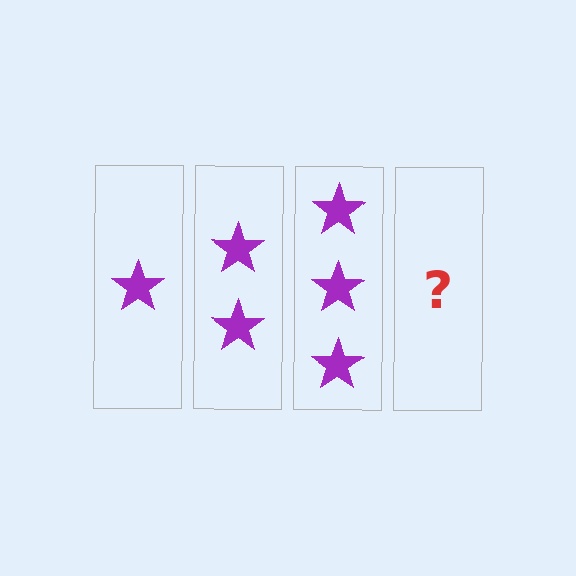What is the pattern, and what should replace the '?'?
The pattern is that each step adds one more star. The '?' should be 4 stars.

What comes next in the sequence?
The next element should be 4 stars.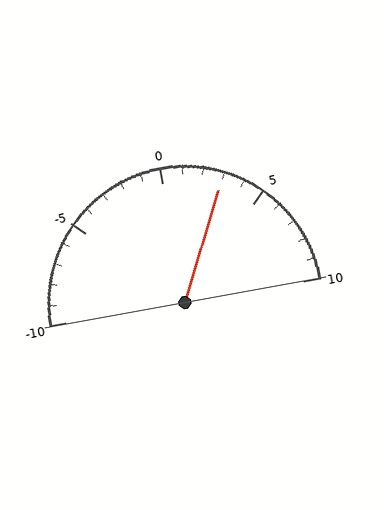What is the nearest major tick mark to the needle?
The nearest major tick mark is 5.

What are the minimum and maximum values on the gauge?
The gauge ranges from -10 to 10.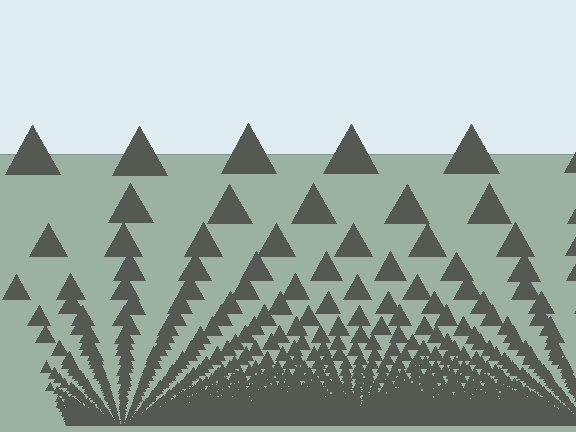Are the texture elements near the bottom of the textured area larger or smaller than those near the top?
Smaller. The gradient is inverted — elements near the bottom are smaller and denser.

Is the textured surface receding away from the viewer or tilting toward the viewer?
The surface appears to tilt toward the viewer. Texture elements get larger and sparser toward the top.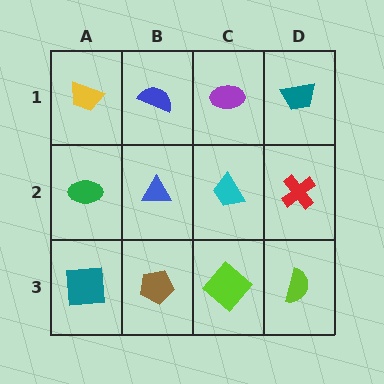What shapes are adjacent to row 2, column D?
A teal trapezoid (row 1, column D), a lime semicircle (row 3, column D), a cyan trapezoid (row 2, column C).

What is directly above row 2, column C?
A purple ellipse.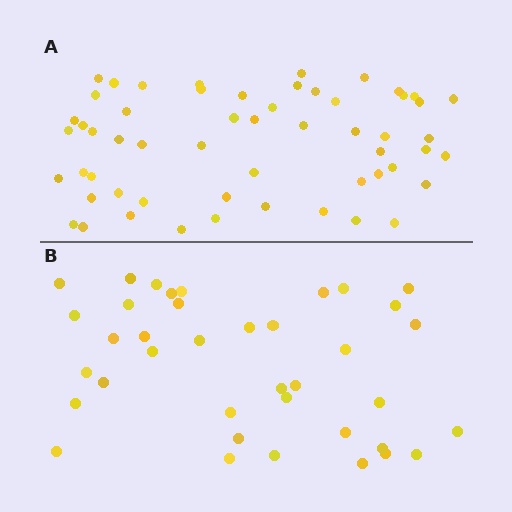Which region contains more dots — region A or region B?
Region A (the top region) has more dots.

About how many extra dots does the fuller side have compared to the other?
Region A has approximately 20 more dots than region B.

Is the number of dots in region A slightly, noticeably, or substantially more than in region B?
Region A has substantially more. The ratio is roughly 1.5 to 1.